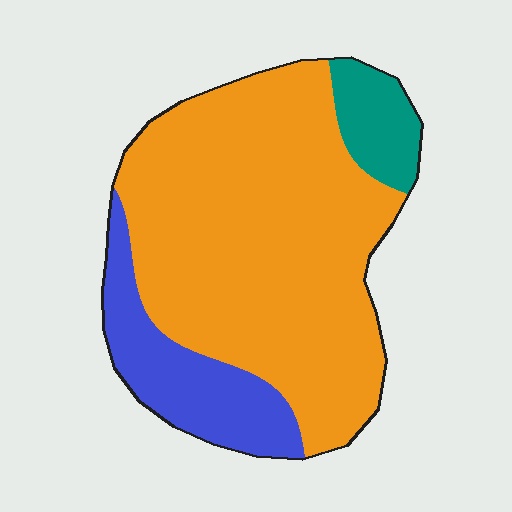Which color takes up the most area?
Orange, at roughly 75%.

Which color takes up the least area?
Teal, at roughly 10%.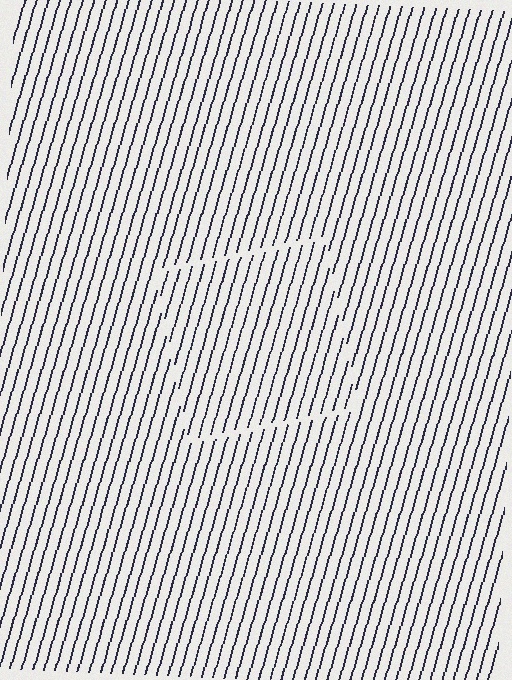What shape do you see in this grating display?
An illusory square. The interior of the shape contains the same grating, shifted by half a period — the contour is defined by the phase discontinuity where line-ends from the inner and outer gratings abut.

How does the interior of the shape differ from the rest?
The interior of the shape contains the same grating, shifted by half a period — the contour is defined by the phase discontinuity where line-ends from the inner and outer gratings abut.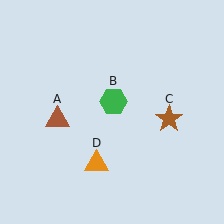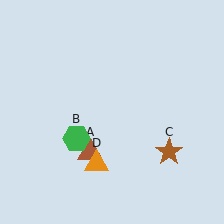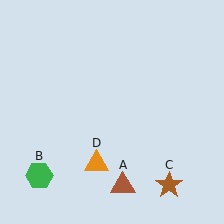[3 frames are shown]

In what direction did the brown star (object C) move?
The brown star (object C) moved down.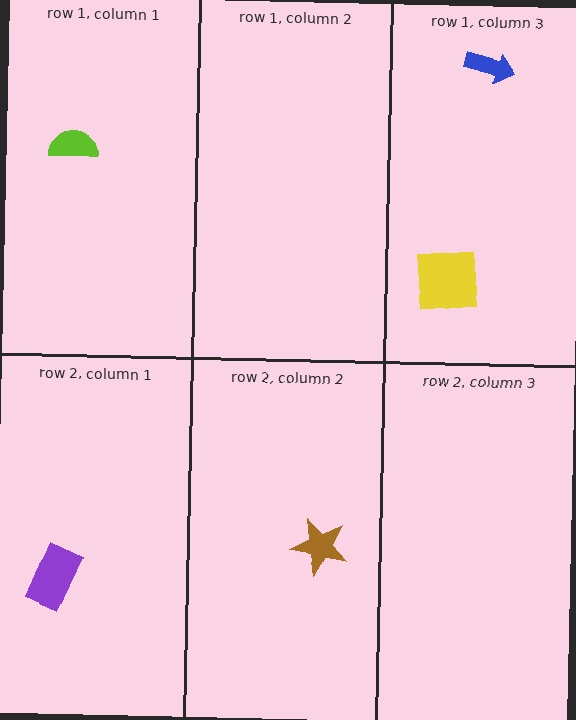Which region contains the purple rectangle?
The row 2, column 1 region.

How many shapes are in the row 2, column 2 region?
1.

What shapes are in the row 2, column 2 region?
The brown star.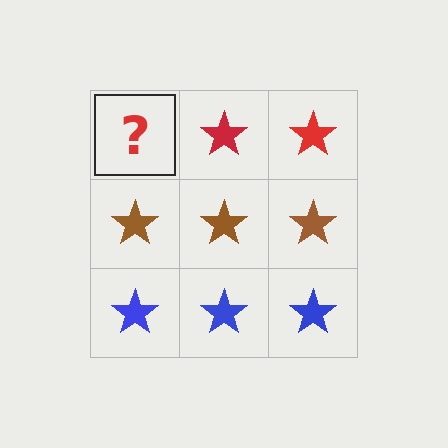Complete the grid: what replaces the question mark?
The question mark should be replaced with a red star.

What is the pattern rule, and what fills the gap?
The rule is that each row has a consistent color. The gap should be filled with a red star.